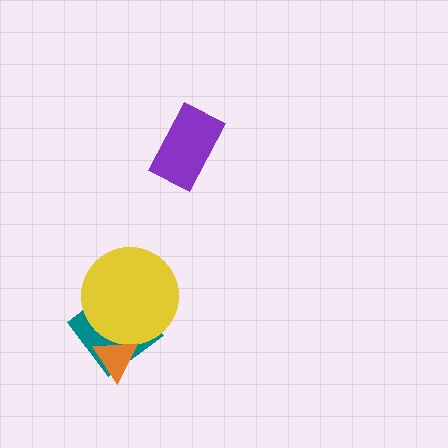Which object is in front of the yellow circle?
The orange triangle is in front of the yellow circle.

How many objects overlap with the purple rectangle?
0 objects overlap with the purple rectangle.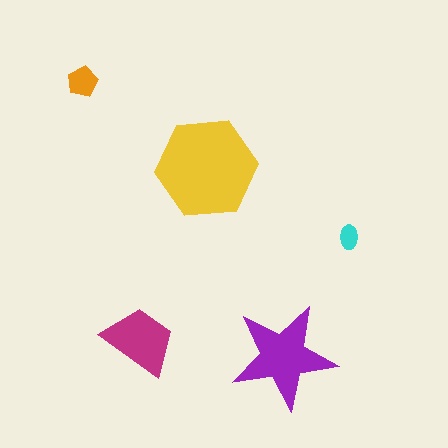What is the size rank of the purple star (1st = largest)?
2nd.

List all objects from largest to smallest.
The yellow hexagon, the purple star, the magenta trapezoid, the orange pentagon, the cyan ellipse.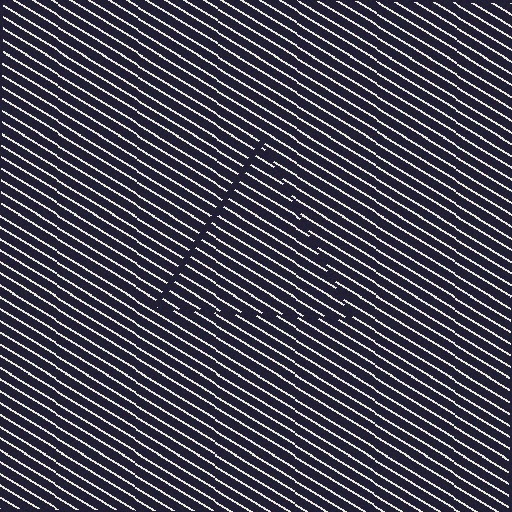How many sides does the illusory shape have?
3 sides — the line-ends trace a triangle.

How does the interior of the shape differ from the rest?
The interior of the shape contains the same grating, shifted by half a period — the contour is defined by the phase discontinuity where line-ends from the inner and outer gratings abut.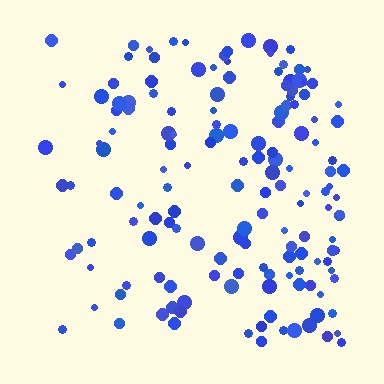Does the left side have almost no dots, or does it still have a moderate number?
Still a moderate number, just noticeably fewer than the right.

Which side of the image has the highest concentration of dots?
The right.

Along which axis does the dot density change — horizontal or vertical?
Horizontal.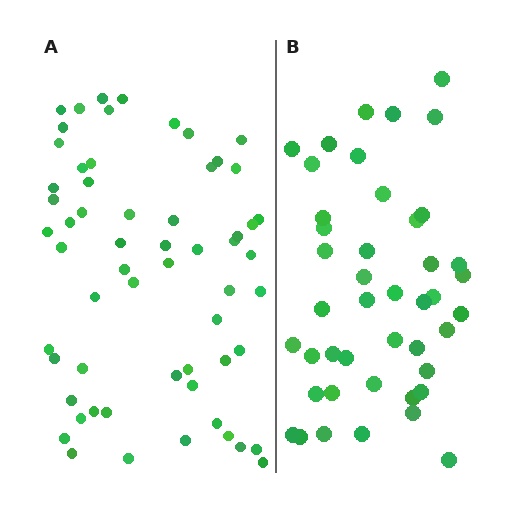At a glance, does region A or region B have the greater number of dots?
Region A (the left region) has more dots.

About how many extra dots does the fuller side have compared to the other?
Region A has approximately 15 more dots than region B.